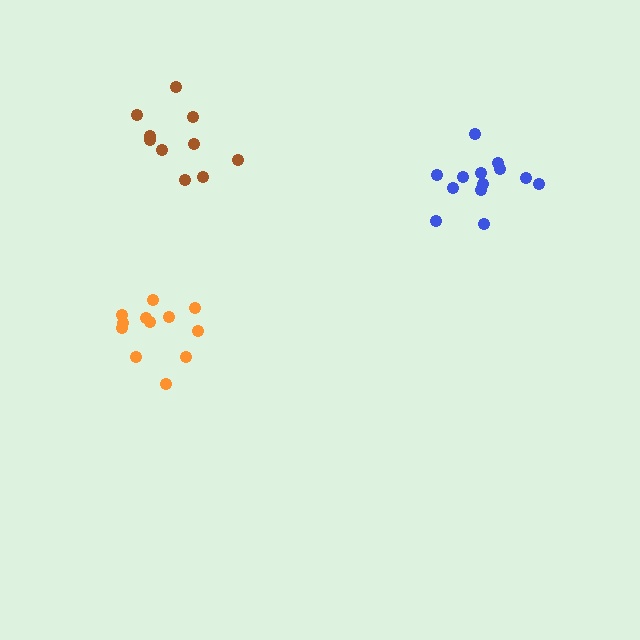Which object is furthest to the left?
The orange cluster is leftmost.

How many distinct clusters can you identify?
There are 3 distinct clusters.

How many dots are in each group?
Group 1: 12 dots, Group 2: 13 dots, Group 3: 10 dots (35 total).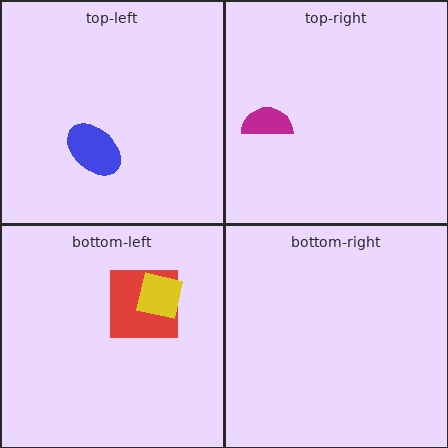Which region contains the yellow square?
The bottom-left region.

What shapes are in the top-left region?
The blue ellipse.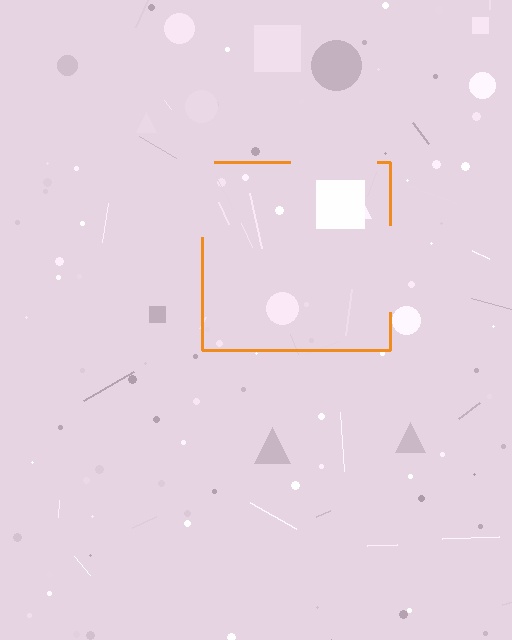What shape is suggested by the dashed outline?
The dashed outline suggests a square.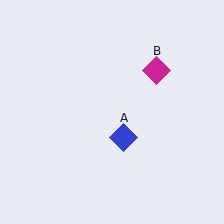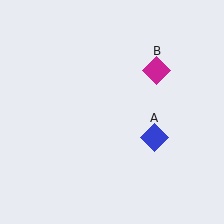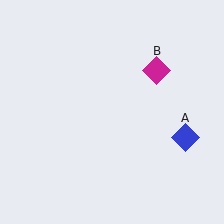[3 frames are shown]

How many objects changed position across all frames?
1 object changed position: blue diamond (object A).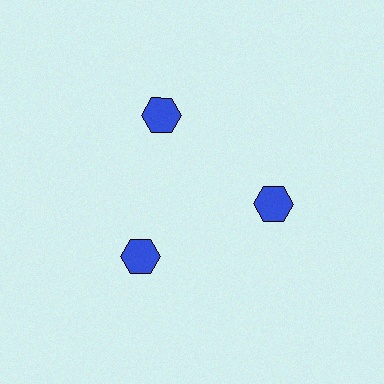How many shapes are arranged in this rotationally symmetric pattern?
There are 3 shapes, arranged in 3 groups of 1.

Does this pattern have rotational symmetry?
Yes, this pattern has 3-fold rotational symmetry. It looks the same after rotating 120 degrees around the center.